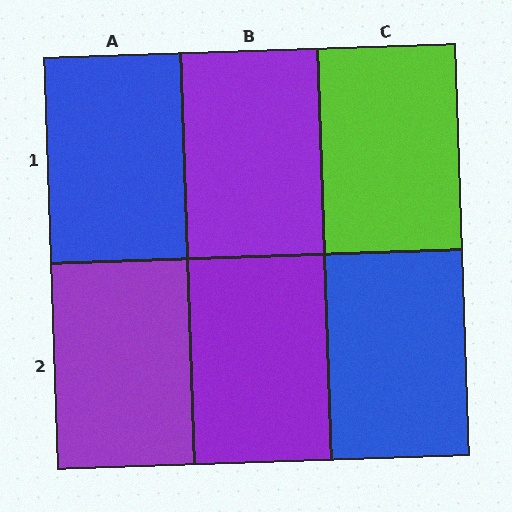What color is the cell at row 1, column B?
Purple.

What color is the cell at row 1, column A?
Blue.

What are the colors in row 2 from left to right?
Purple, purple, blue.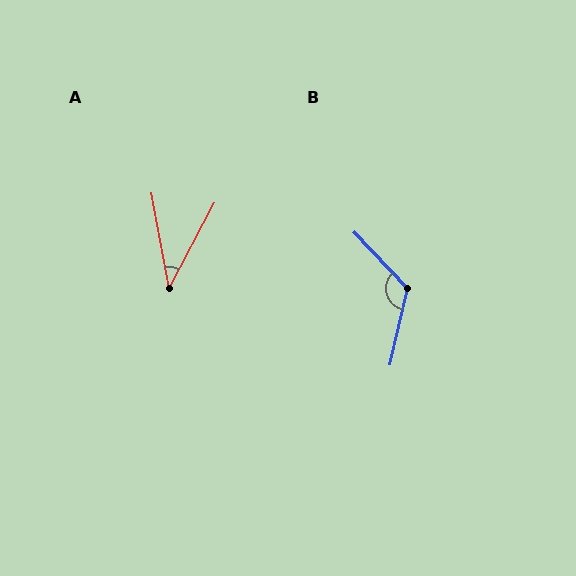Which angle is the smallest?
A, at approximately 39 degrees.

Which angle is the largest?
B, at approximately 124 degrees.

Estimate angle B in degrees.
Approximately 124 degrees.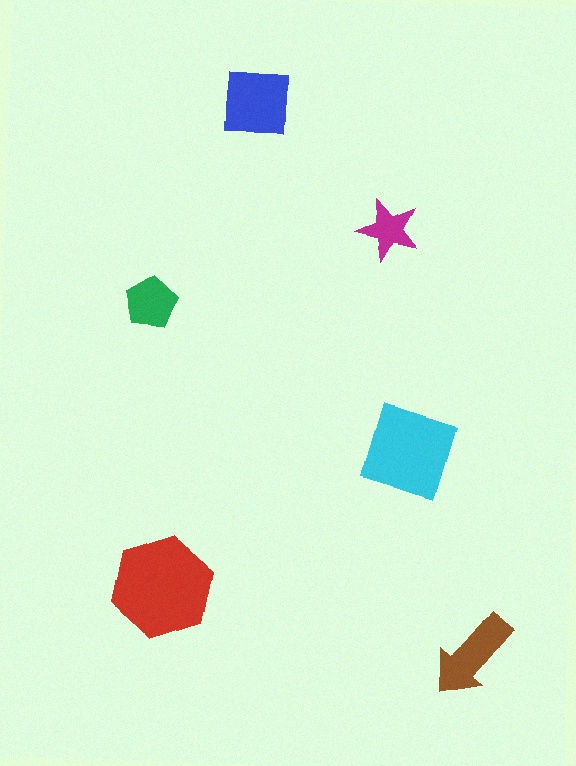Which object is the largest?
The red hexagon.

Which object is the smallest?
The magenta star.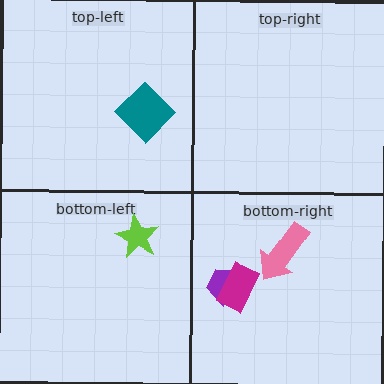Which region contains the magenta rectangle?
The bottom-right region.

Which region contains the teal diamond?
The top-left region.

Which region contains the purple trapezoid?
The bottom-right region.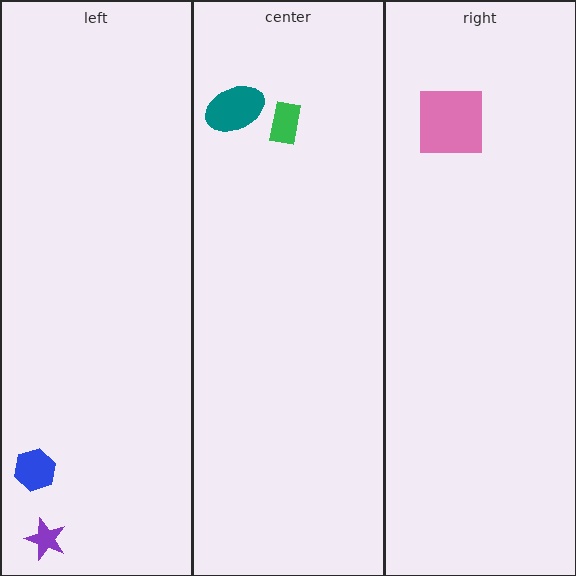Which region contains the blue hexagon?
The left region.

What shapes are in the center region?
The green rectangle, the teal ellipse.